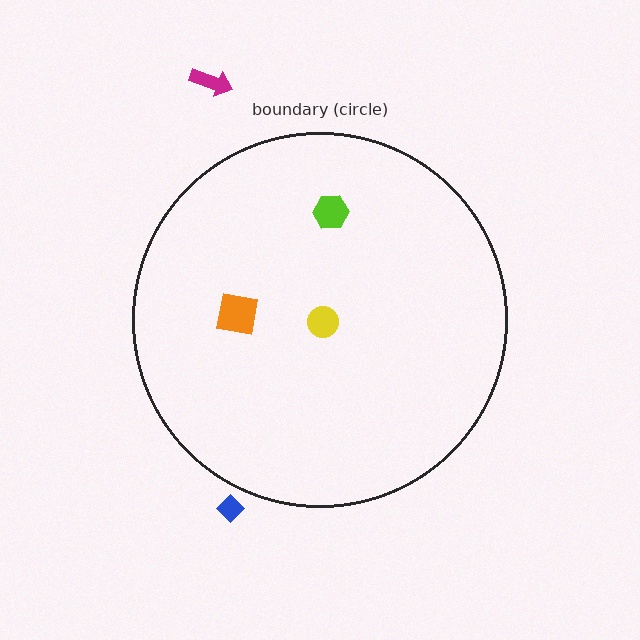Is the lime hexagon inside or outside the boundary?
Inside.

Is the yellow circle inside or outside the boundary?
Inside.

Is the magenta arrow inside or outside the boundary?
Outside.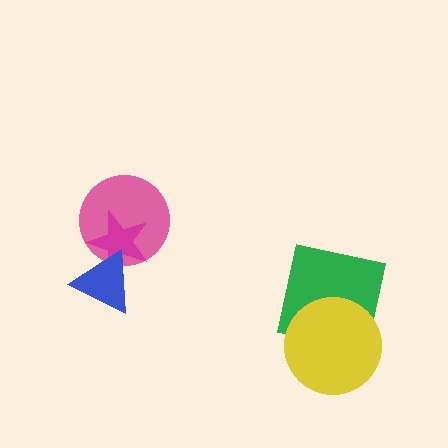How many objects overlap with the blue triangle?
2 objects overlap with the blue triangle.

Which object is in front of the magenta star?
The blue triangle is in front of the magenta star.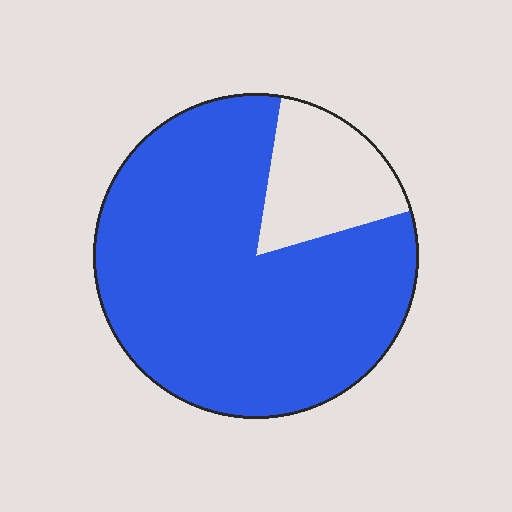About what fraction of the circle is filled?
About five sixths (5/6).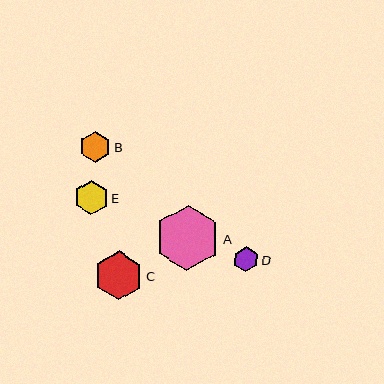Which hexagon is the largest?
Hexagon A is the largest with a size of approximately 65 pixels.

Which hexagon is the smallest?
Hexagon D is the smallest with a size of approximately 25 pixels.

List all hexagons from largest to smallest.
From largest to smallest: A, C, E, B, D.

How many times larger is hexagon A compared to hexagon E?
Hexagon A is approximately 1.9 times the size of hexagon E.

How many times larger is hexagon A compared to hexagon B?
Hexagon A is approximately 2.1 times the size of hexagon B.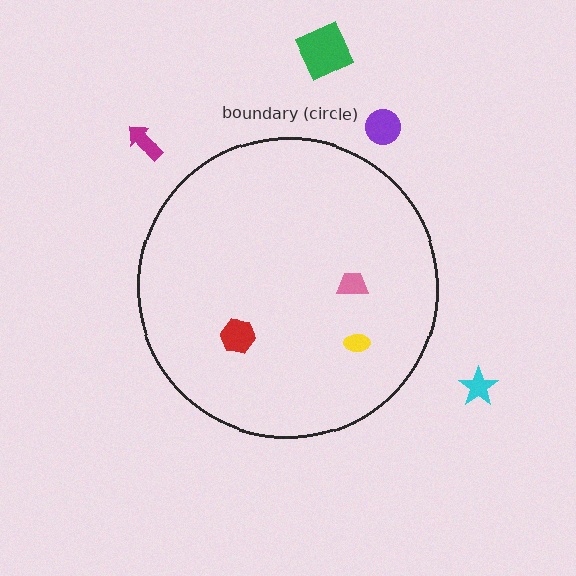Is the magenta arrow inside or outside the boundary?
Outside.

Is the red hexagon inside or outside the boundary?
Inside.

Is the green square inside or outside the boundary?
Outside.